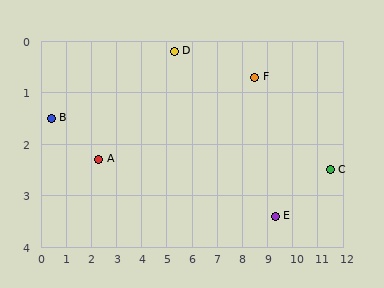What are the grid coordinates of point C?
Point C is at approximately (11.5, 2.5).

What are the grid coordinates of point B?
Point B is at approximately (0.4, 1.5).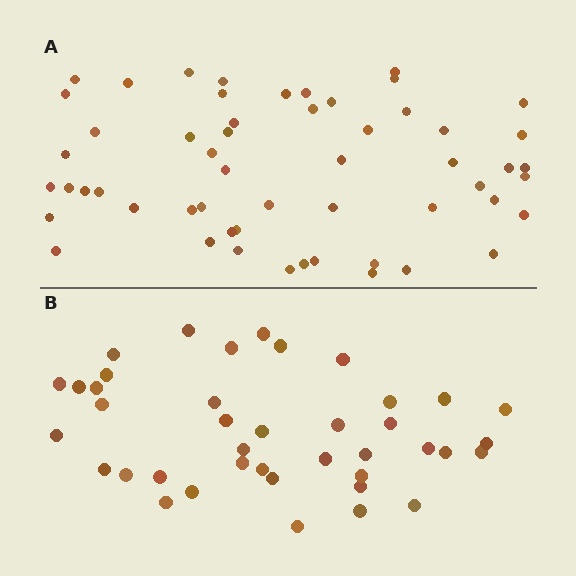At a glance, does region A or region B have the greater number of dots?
Region A (the top region) has more dots.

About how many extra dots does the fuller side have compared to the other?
Region A has approximately 15 more dots than region B.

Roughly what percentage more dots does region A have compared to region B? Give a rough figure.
About 40% more.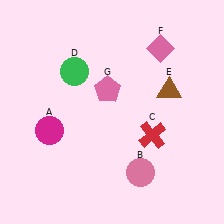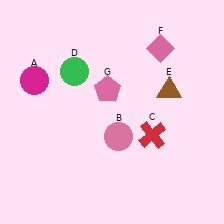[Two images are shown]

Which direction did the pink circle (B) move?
The pink circle (B) moved up.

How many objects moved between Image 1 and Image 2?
2 objects moved between the two images.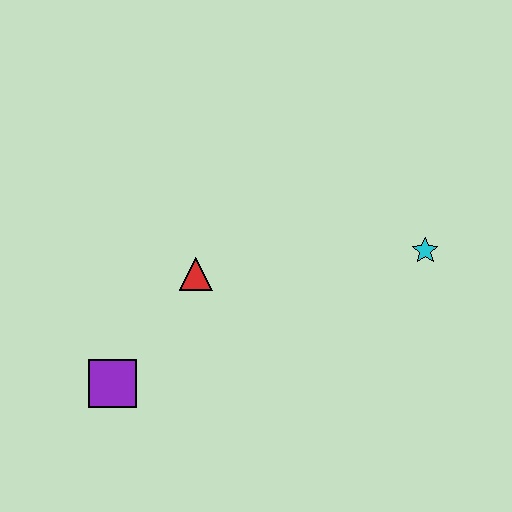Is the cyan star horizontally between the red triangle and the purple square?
No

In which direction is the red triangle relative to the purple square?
The red triangle is above the purple square.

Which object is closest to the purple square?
The red triangle is closest to the purple square.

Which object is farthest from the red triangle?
The cyan star is farthest from the red triangle.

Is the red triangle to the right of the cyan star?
No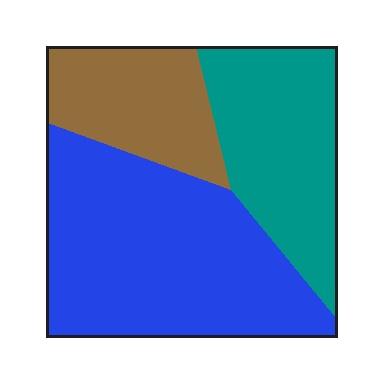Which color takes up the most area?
Blue, at roughly 50%.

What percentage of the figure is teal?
Teal covers roughly 30% of the figure.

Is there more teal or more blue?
Blue.